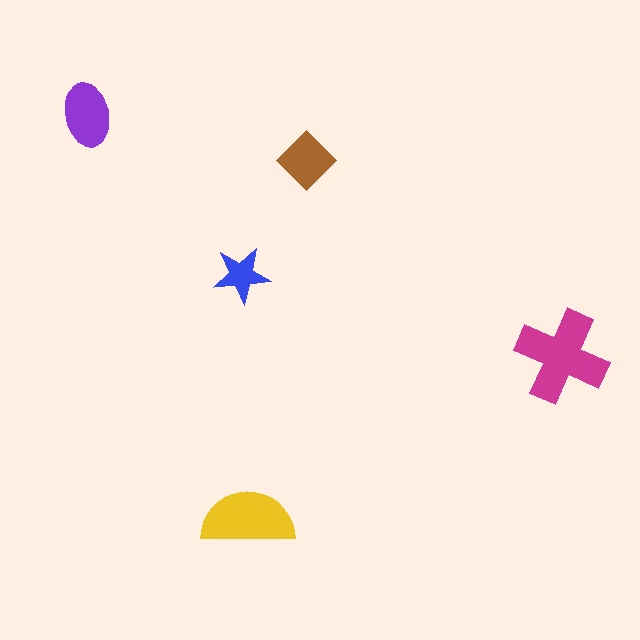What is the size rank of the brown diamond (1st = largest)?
4th.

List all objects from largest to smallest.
The magenta cross, the yellow semicircle, the purple ellipse, the brown diamond, the blue star.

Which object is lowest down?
The yellow semicircle is bottommost.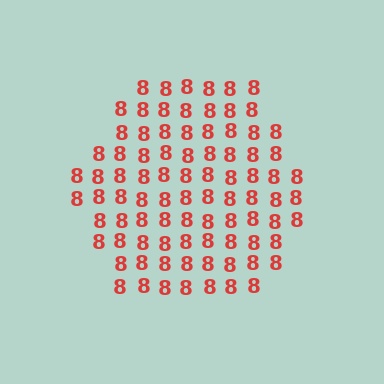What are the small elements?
The small elements are digit 8's.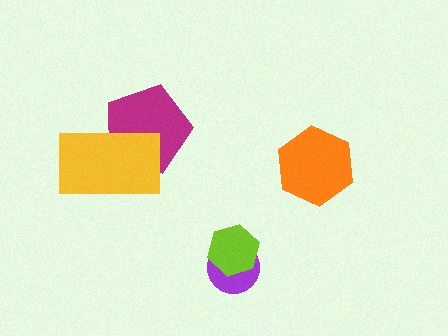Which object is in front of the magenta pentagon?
The yellow rectangle is in front of the magenta pentagon.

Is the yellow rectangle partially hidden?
No, no other shape covers it.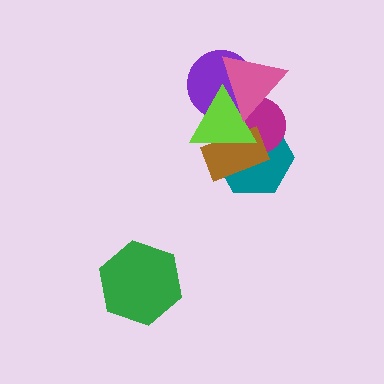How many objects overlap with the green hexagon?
0 objects overlap with the green hexagon.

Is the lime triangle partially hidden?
Yes, it is partially covered by another shape.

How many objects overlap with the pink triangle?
3 objects overlap with the pink triangle.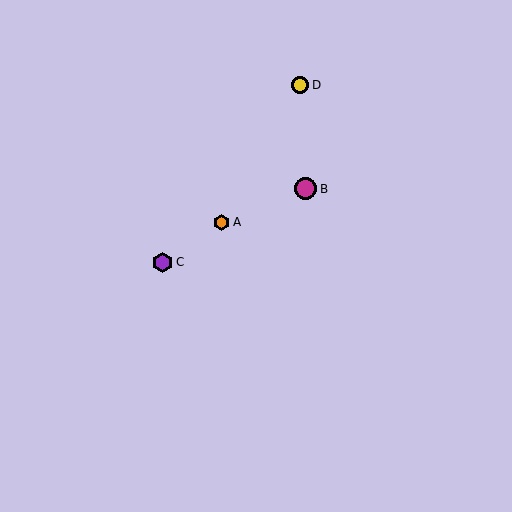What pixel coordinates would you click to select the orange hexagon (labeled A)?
Click at (222, 222) to select the orange hexagon A.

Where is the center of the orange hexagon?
The center of the orange hexagon is at (222, 222).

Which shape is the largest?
The magenta circle (labeled B) is the largest.